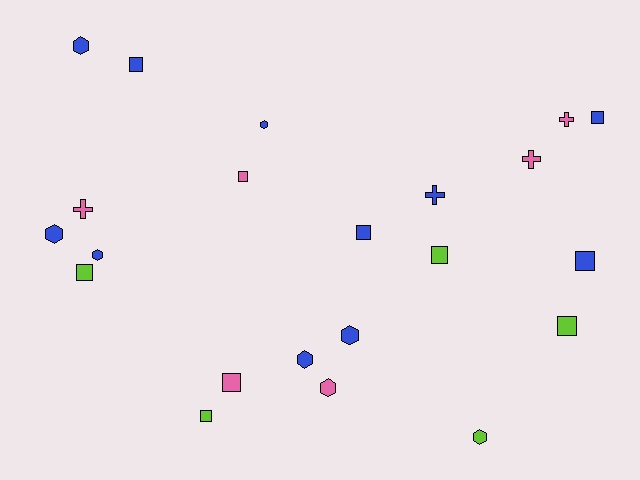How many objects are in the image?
There are 22 objects.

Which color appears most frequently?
Blue, with 11 objects.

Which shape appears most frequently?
Square, with 10 objects.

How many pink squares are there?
There are 2 pink squares.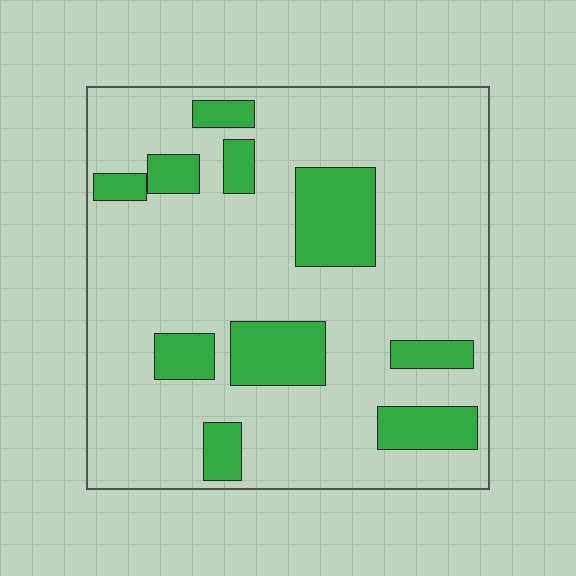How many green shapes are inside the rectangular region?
10.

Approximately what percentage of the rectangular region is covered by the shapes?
Approximately 20%.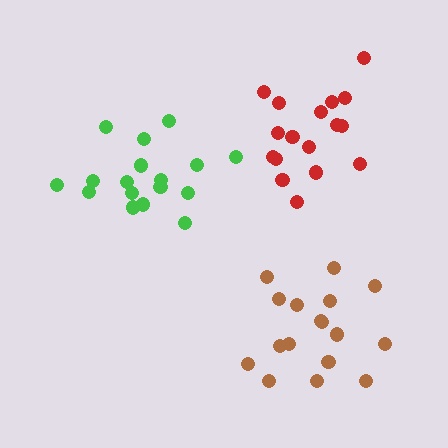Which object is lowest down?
The brown cluster is bottommost.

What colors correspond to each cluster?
The clusters are colored: red, green, brown.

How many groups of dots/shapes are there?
There are 3 groups.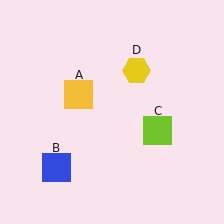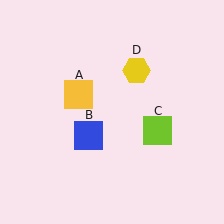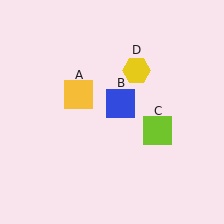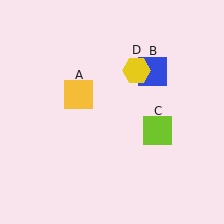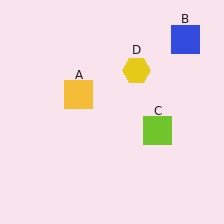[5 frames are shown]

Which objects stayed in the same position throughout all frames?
Yellow square (object A) and lime square (object C) and yellow hexagon (object D) remained stationary.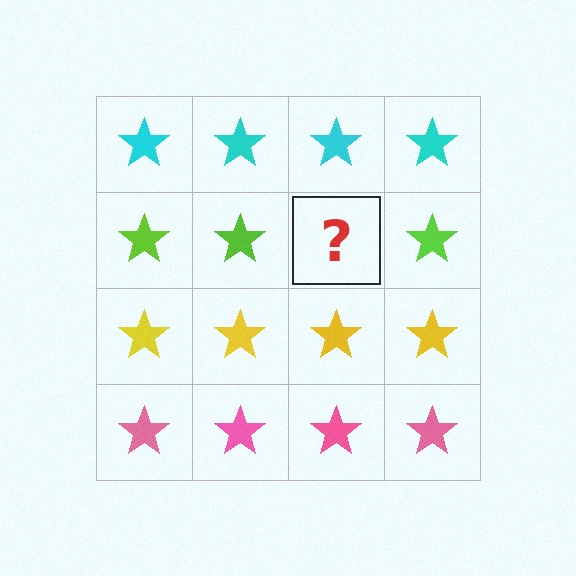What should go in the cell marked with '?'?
The missing cell should contain a lime star.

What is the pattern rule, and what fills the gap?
The rule is that each row has a consistent color. The gap should be filled with a lime star.